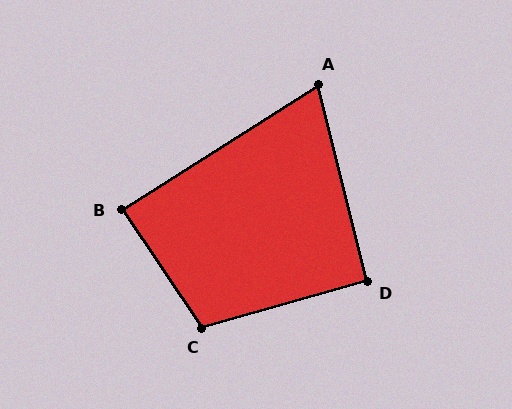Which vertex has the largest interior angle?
C, at approximately 108 degrees.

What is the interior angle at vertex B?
Approximately 88 degrees (approximately right).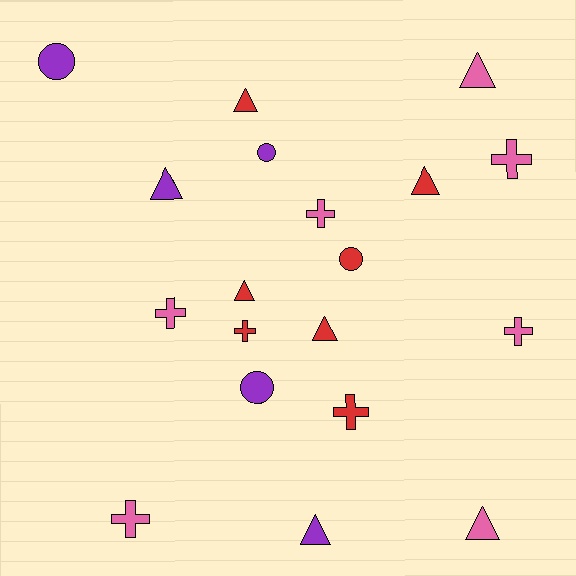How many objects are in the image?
There are 19 objects.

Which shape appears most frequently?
Triangle, with 8 objects.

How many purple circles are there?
There are 3 purple circles.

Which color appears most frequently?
Pink, with 7 objects.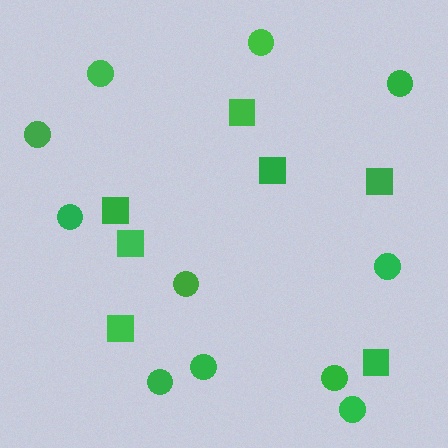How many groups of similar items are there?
There are 2 groups: one group of circles (11) and one group of squares (7).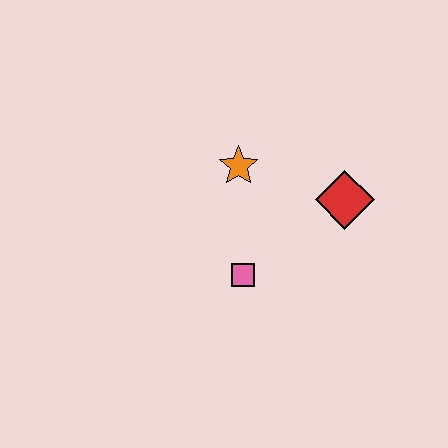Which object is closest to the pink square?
The orange star is closest to the pink square.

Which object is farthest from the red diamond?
The pink square is farthest from the red diamond.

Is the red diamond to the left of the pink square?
No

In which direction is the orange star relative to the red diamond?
The orange star is to the left of the red diamond.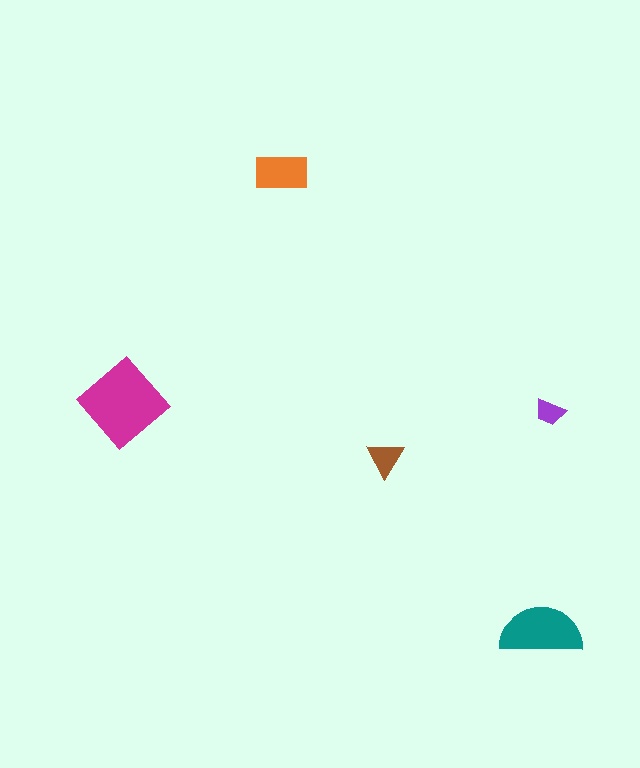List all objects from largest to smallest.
The magenta diamond, the teal semicircle, the orange rectangle, the brown triangle, the purple trapezoid.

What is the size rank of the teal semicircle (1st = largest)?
2nd.